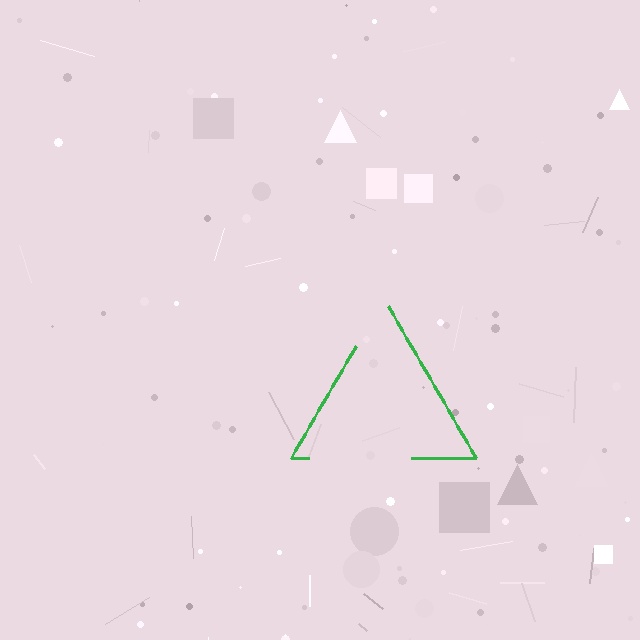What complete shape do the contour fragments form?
The contour fragments form a triangle.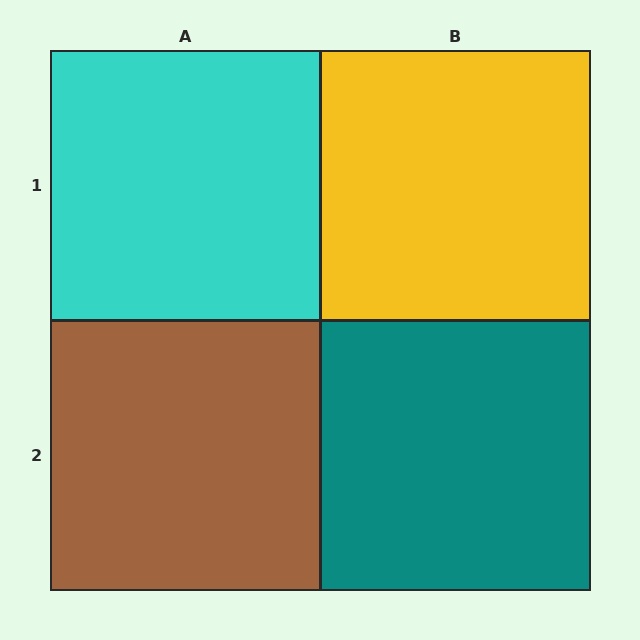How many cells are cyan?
1 cell is cyan.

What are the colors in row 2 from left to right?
Brown, teal.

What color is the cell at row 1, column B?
Yellow.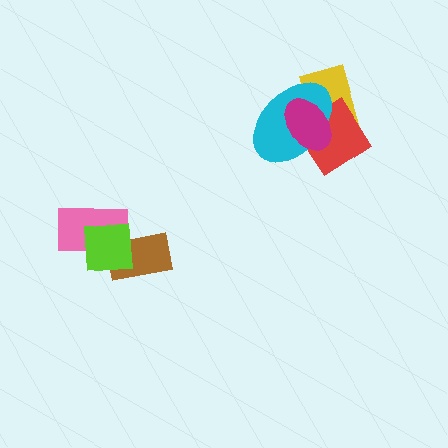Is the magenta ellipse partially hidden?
No, no other shape covers it.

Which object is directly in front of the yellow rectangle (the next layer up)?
The red diamond is directly in front of the yellow rectangle.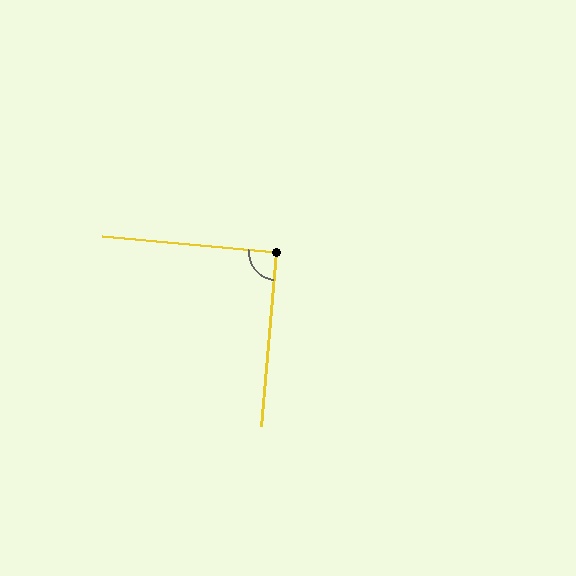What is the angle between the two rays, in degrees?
Approximately 90 degrees.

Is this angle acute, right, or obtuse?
It is approximately a right angle.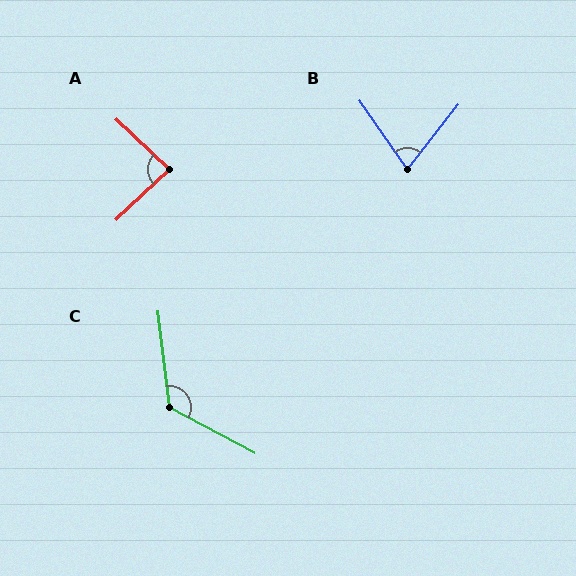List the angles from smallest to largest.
B (74°), A (87°), C (125°).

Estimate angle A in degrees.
Approximately 87 degrees.